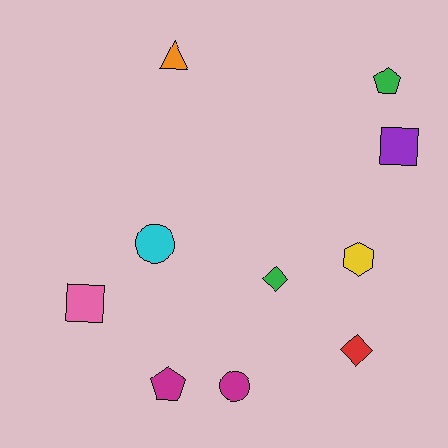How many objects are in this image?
There are 10 objects.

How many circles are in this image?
There are 2 circles.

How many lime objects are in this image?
There are no lime objects.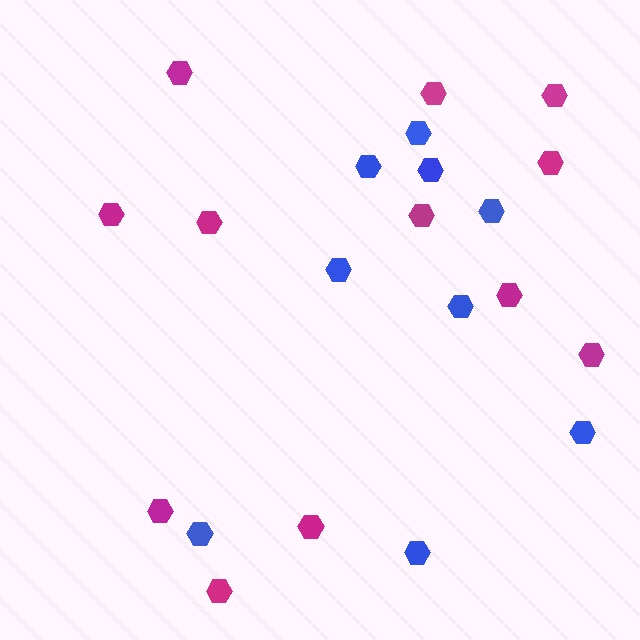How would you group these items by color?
There are 2 groups: one group of magenta hexagons (12) and one group of blue hexagons (9).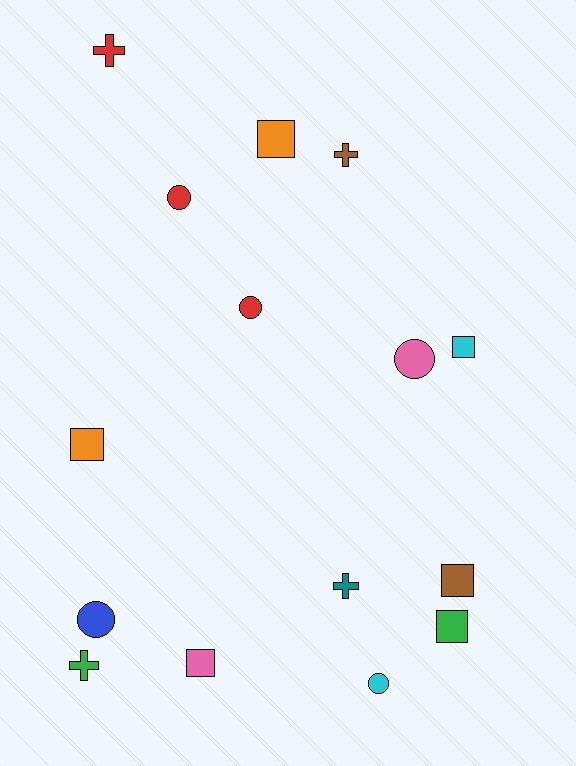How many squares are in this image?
There are 6 squares.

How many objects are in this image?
There are 15 objects.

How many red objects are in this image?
There are 3 red objects.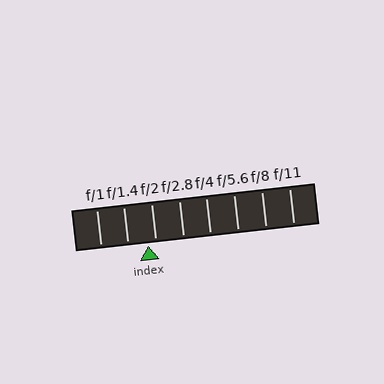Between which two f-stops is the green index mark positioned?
The index mark is between f/1.4 and f/2.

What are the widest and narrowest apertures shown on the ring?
The widest aperture shown is f/1 and the narrowest is f/11.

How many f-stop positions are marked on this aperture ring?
There are 8 f-stop positions marked.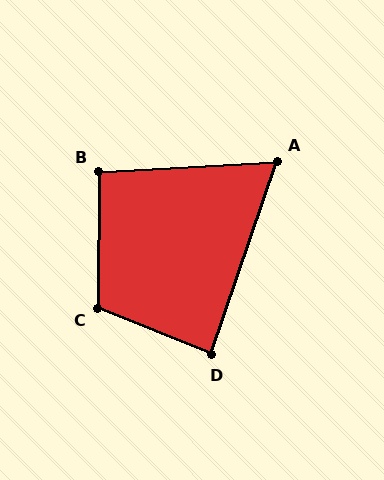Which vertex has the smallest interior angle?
A, at approximately 68 degrees.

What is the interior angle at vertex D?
Approximately 87 degrees (approximately right).